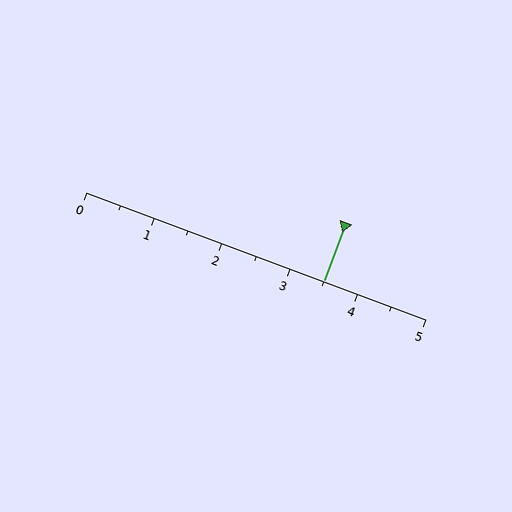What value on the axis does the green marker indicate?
The marker indicates approximately 3.5.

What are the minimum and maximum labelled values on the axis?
The axis runs from 0 to 5.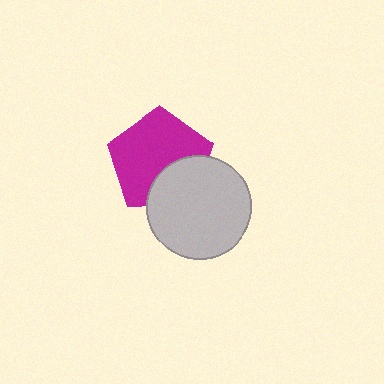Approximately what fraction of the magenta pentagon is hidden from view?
Roughly 30% of the magenta pentagon is hidden behind the light gray circle.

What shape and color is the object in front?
The object in front is a light gray circle.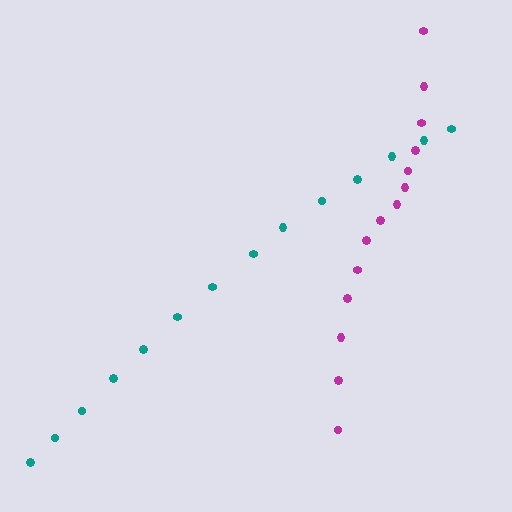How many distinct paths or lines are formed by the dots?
There are 2 distinct paths.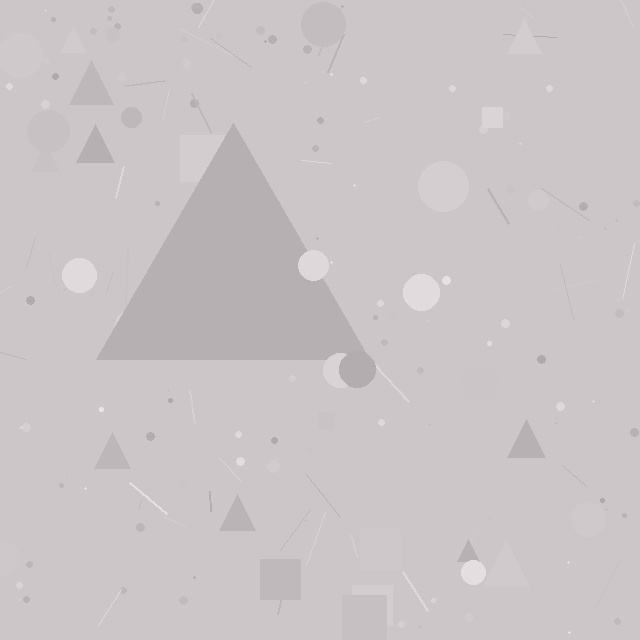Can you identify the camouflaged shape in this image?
The camouflaged shape is a triangle.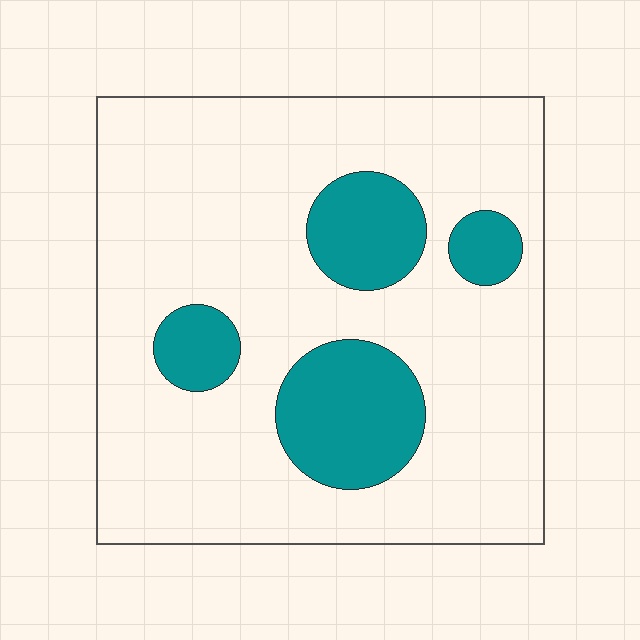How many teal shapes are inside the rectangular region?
4.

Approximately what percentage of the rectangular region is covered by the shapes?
Approximately 20%.